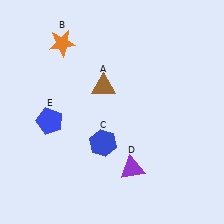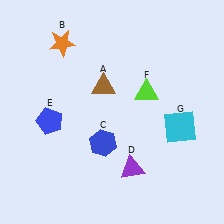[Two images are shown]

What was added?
A lime triangle (F), a cyan square (G) were added in Image 2.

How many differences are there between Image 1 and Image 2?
There are 2 differences between the two images.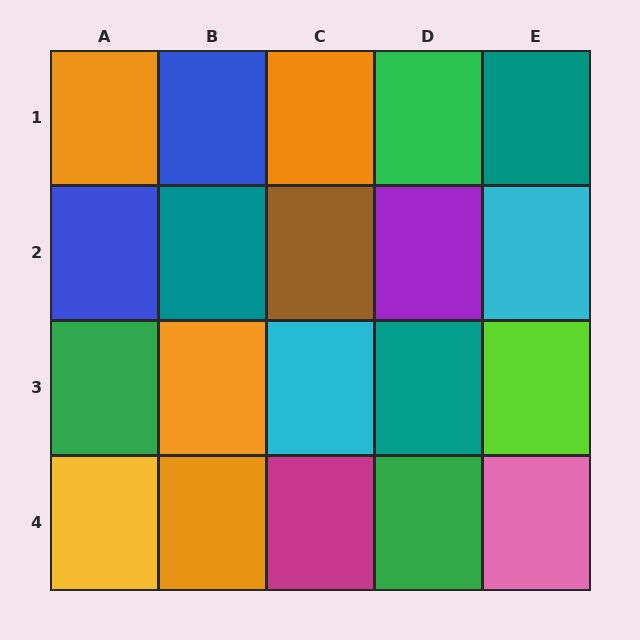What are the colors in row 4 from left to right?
Yellow, orange, magenta, green, pink.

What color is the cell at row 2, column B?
Teal.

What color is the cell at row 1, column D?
Green.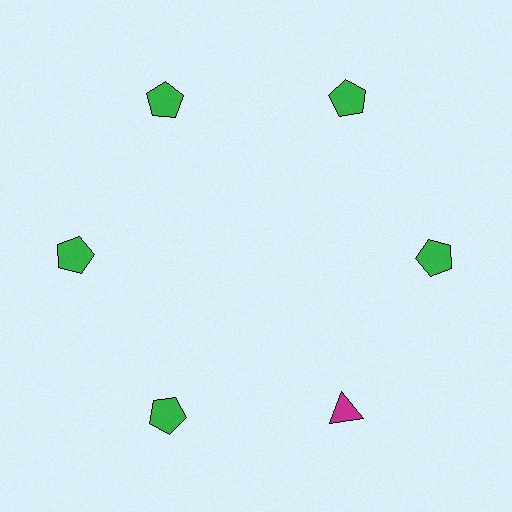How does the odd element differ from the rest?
It differs in both color (magenta instead of green) and shape (triangle instead of pentagon).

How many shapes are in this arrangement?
There are 6 shapes arranged in a ring pattern.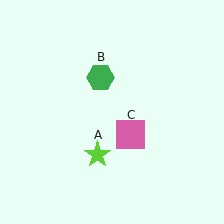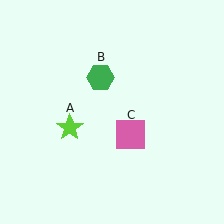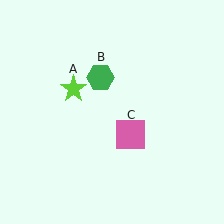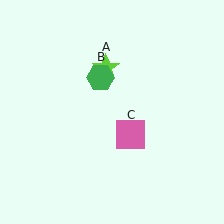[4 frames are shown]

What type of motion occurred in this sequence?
The lime star (object A) rotated clockwise around the center of the scene.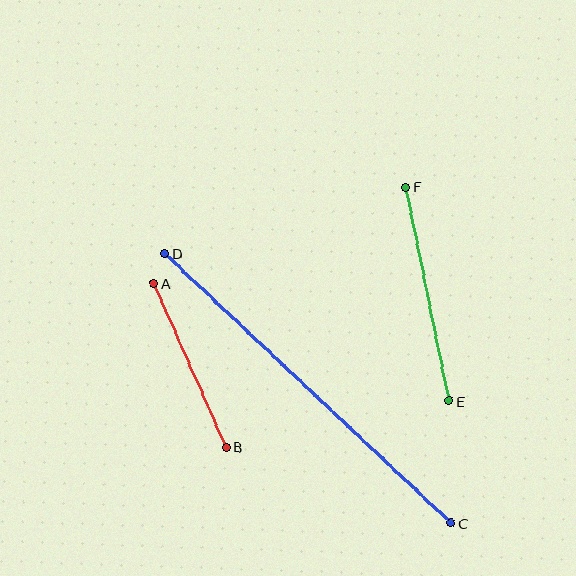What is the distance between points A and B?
The distance is approximately 179 pixels.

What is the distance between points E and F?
The distance is approximately 219 pixels.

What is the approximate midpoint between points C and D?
The midpoint is at approximately (308, 389) pixels.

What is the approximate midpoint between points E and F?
The midpoint is at approximately (428, 294) pixels.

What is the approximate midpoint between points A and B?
The midpoint is at approximately (190, 365) pixels.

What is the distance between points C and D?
The distance is approximately 393 pixels.